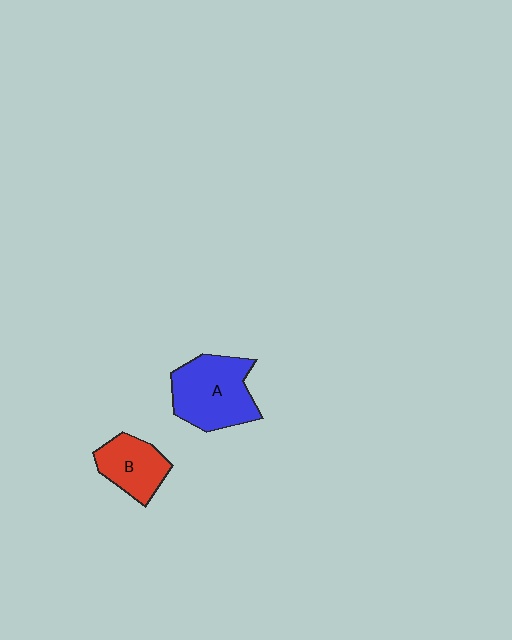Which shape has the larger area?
Shape A (blue).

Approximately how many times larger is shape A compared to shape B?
Approximately 1.6 times.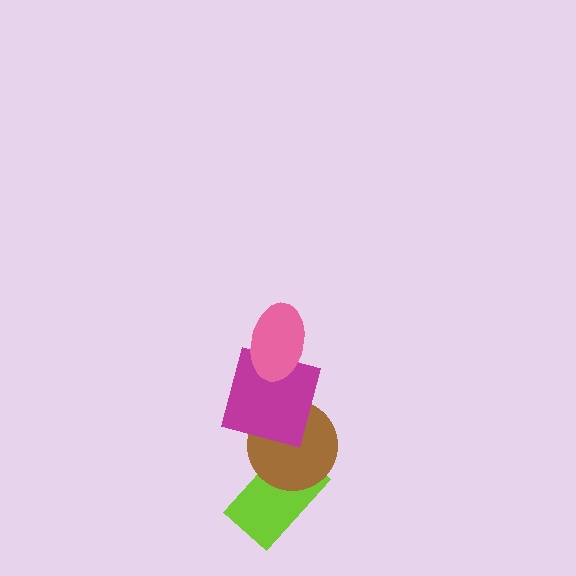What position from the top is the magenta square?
The magenta square is 2nd from the top.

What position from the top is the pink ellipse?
The pink ellipse is 1st from the top.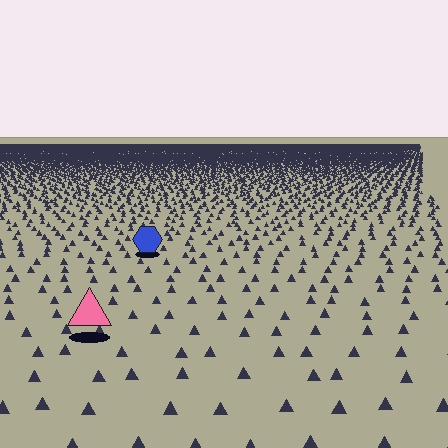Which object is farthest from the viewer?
The blue hexagon is farthest from the viewer. It appears smaller and the ground texture around it is denser.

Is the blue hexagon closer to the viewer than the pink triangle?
No. The pink triangle is closer — you can tell from the texture gradient: the ground texture is coarser near it.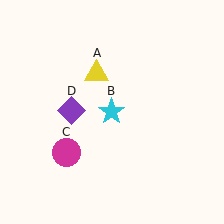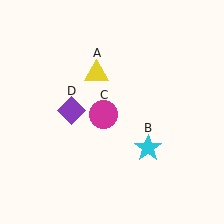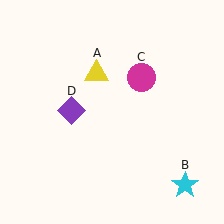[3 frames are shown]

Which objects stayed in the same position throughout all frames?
Yellow triangle (object A) and purple diamond (object D) remained stationary.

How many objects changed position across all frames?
2 objects changed position: cyan star (object B), magenta circle (object C).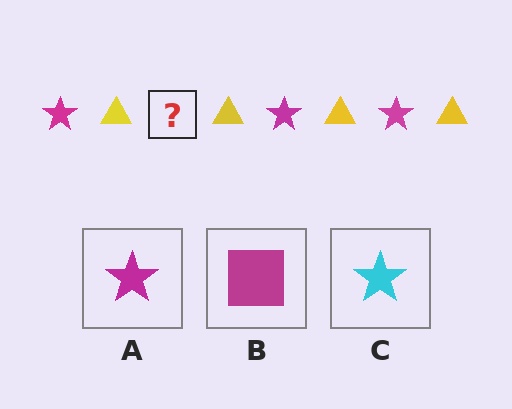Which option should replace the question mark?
Option A.